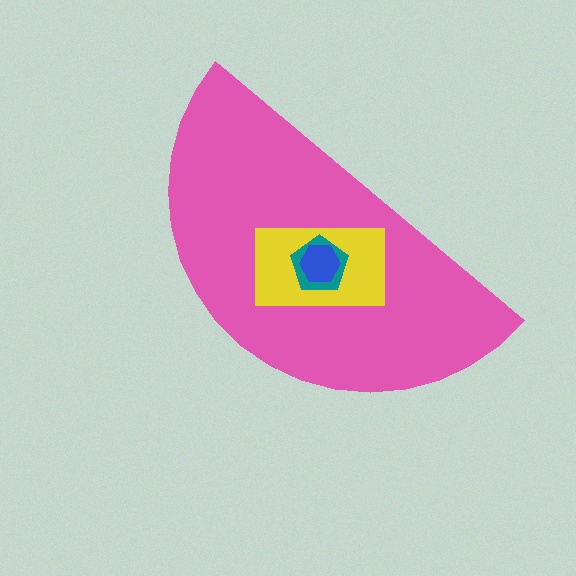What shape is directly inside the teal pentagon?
The blue hexagon.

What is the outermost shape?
The pink semicircle.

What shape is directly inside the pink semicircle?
The yellow rectangle.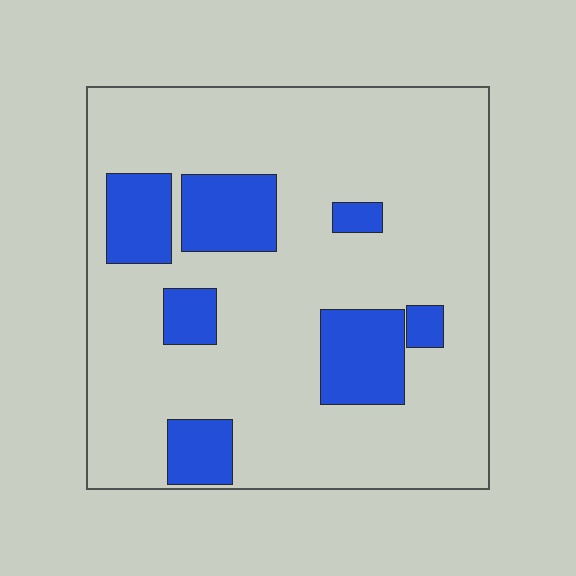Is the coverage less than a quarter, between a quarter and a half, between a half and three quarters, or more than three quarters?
Less than a quarter.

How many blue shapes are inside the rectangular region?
7.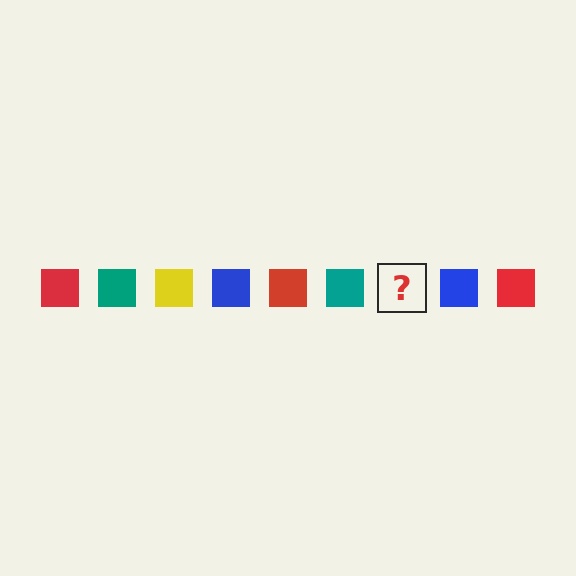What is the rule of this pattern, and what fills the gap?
The rule is that the pattern cycles through red, teal, yellow, blue squares. The gap should be filled with a yellow square.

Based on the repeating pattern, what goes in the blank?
The blank should be a yellow square.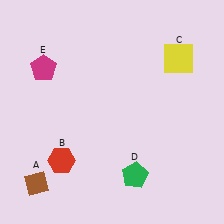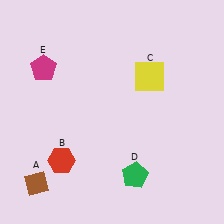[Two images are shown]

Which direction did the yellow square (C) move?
The yellow square (C) moved left.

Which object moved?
The yellow square (C) moved left.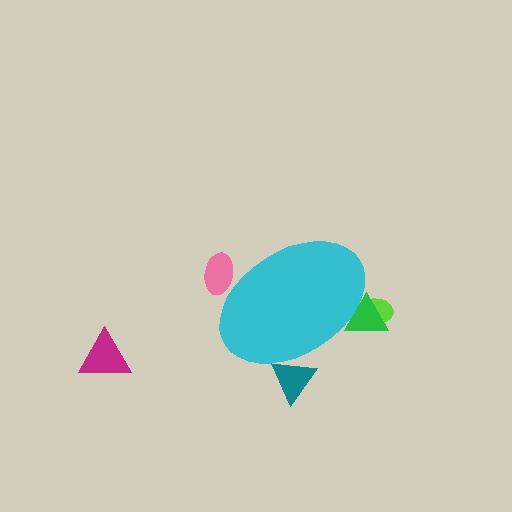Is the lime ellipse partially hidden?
Yes, the lime ellipse is partially hidden behind the cyan ellipse.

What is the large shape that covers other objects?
A cyan ellipse.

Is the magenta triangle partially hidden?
No, the magenta triangle is fully visible.